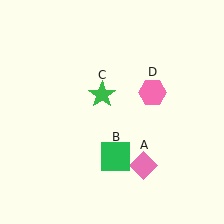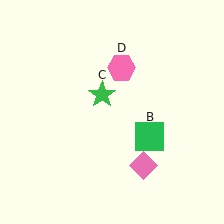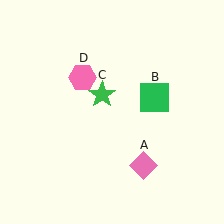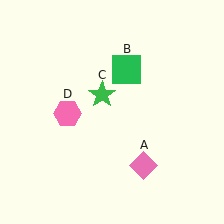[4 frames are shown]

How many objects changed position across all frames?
2 objects changed position: green square (object B), pink hexagon (object D).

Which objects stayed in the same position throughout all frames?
Pink diamond (object A) and green star (object C) remained stationary.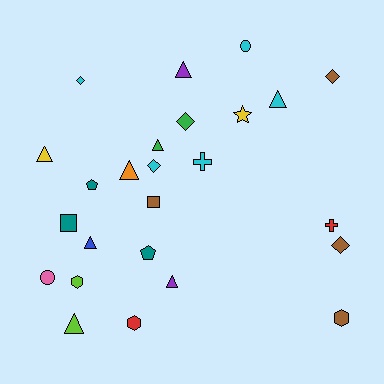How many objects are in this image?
There are 25 objects.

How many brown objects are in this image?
There are 4 brown objects.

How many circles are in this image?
There are 2 circles.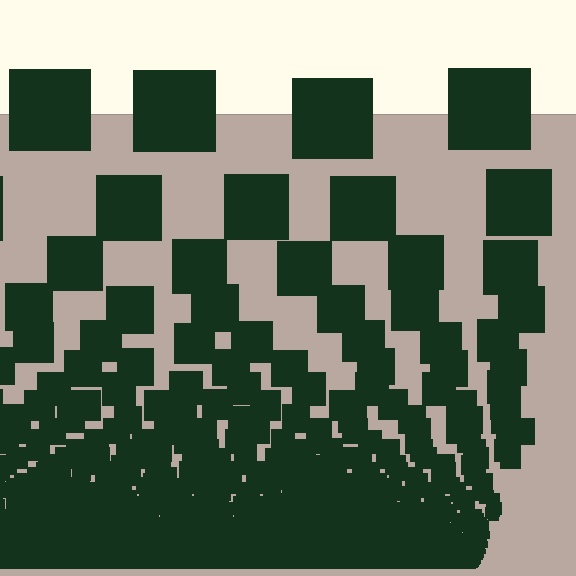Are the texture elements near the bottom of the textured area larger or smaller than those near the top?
Smaller. The gradient is inverted — elements near the bottom are smaller and denser.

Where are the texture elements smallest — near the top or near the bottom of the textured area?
Near the bottom.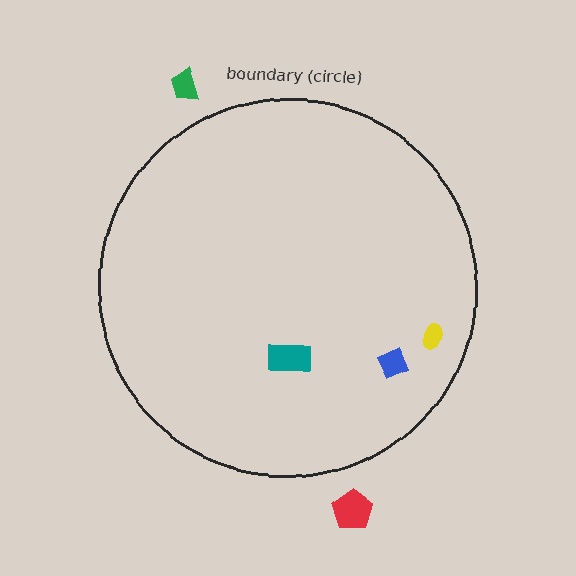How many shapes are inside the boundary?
3 inside, 2 outside.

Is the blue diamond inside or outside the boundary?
Inside.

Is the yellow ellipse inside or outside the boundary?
Inside.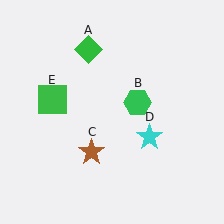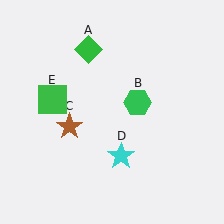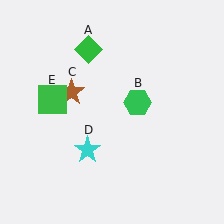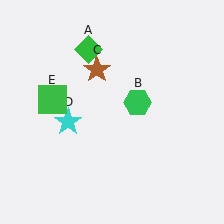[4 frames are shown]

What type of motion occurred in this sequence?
The brown star (object C), cyan star (object D) rotated clockwise around the center of the scene.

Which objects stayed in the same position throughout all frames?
Green diamond (object A) and green hexagon (object B) and green square (object E) remained stationary.